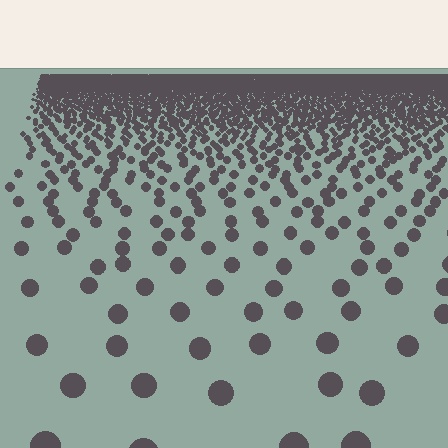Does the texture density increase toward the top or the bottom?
Density increases toward the top.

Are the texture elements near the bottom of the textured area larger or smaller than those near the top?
Larger. Near the bottom, elements are closer to the viewer and appear at a bigger on-screen size.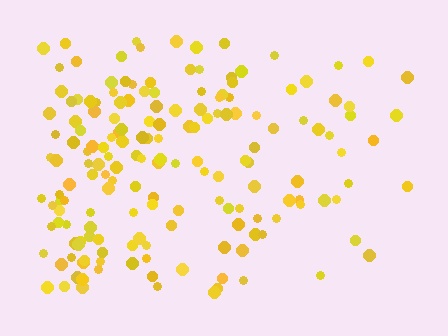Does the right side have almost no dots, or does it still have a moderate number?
Still a moderate number, just noticeably fewer than the left.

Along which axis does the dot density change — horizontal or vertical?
Horizontal.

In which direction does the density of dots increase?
From right to left, with the left side densest.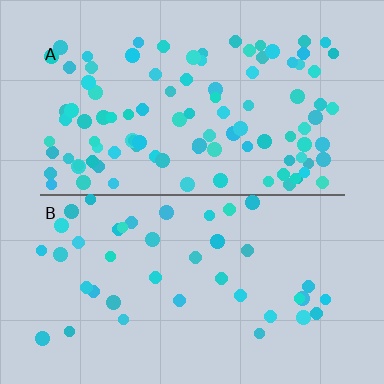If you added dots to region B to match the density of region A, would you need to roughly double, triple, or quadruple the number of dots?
Approximately double.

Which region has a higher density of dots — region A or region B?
A (the top).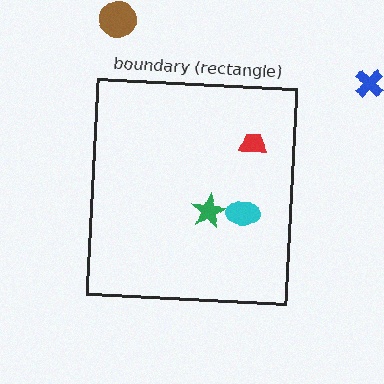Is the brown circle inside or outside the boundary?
Outside.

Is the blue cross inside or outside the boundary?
Outside.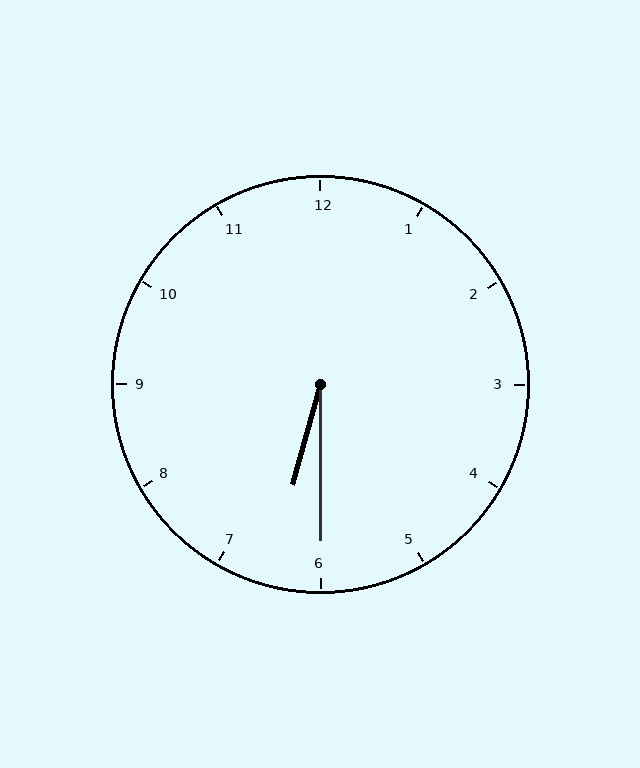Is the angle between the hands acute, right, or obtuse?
It is acute.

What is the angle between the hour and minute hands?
Approximately 15 degrees.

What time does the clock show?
6:30.